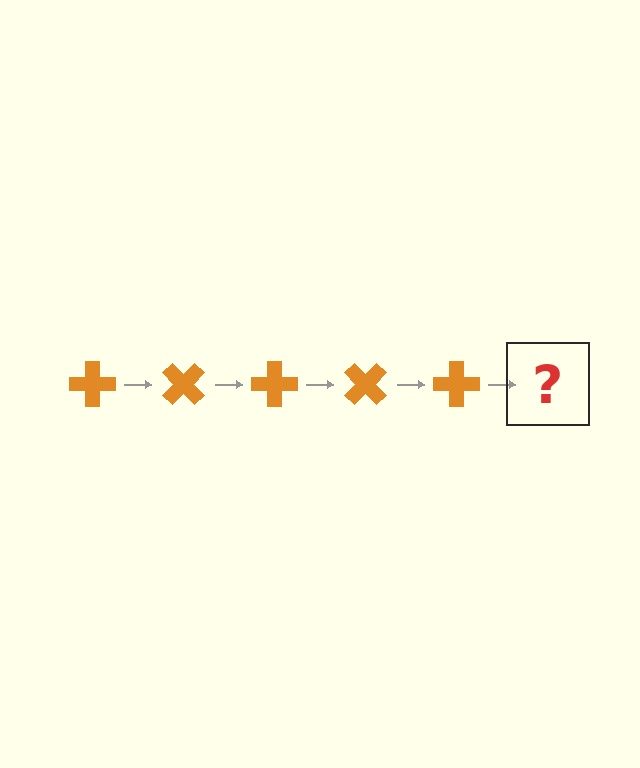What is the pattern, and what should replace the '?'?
The pattern is that the cross rotates 45 degrees each step. The '?' should be an orange cross rotated 225 degrees.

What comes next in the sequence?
The next element should be an orange cross rotated 225 degrees.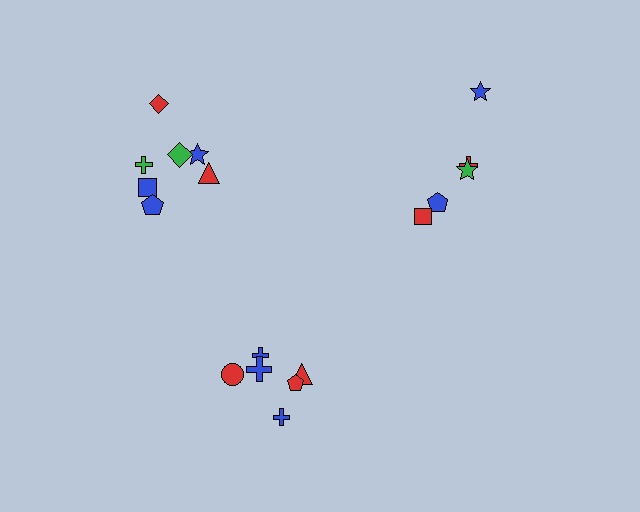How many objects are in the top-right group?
There are 5 objects.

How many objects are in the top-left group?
There are 7 objects.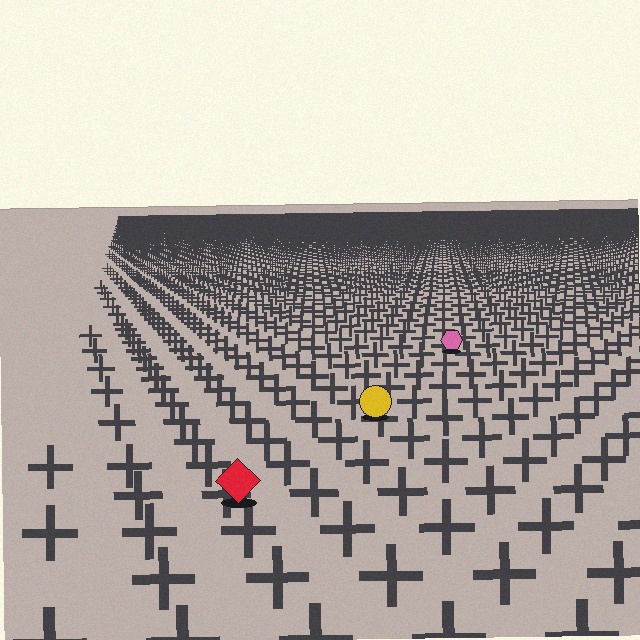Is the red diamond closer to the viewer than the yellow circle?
Yes. The red diamond is closer — you can tell from the texture gradient: the ground texture is coarser near it.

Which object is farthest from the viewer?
The pink hexagon is farthest from the viewer. It appears smaller and the ground texture around it is denser.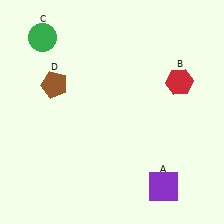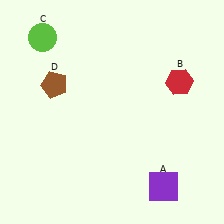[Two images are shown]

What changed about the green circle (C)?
In Image 1, C is green. In Image 2, it changed to lime.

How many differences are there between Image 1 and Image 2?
There is 1 difference between the two images.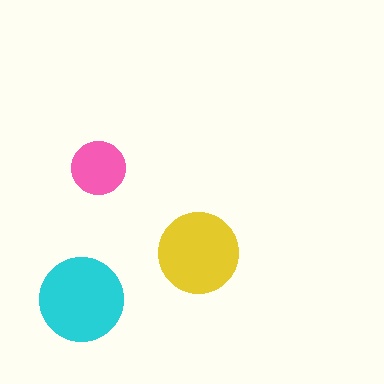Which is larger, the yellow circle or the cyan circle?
The cyan one.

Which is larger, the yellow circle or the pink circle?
The yellow one.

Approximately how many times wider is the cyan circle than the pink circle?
About 1.5 times wider.